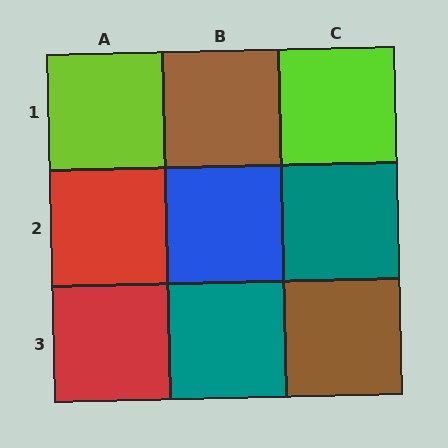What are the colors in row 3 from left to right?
Red, teal, brown.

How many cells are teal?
2 cells are teal.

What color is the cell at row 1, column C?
Lime.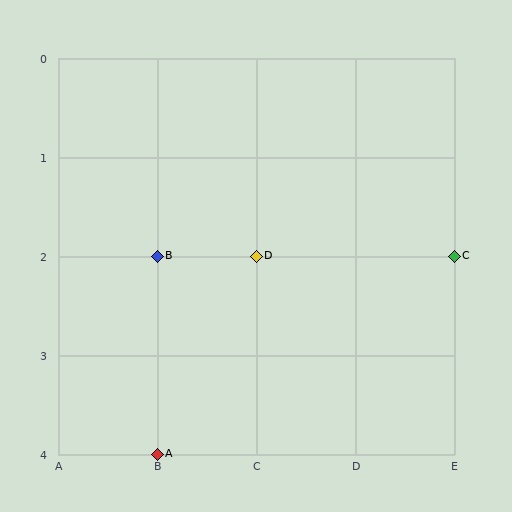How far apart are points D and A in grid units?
Points D and A are 1 column and 2 rows apart (about 2.2 grid units diagonally).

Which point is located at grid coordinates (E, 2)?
Point C is at (E, 2).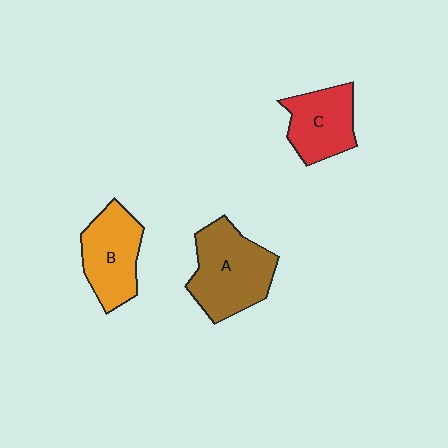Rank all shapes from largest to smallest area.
From largest to smallest: A (brown), B (orange), C (red).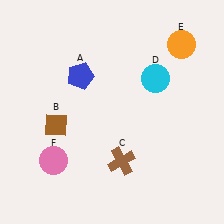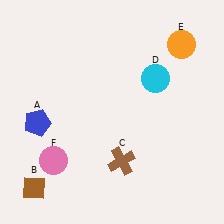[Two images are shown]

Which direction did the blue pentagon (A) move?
The blue pentagon (A) moved down.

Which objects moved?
The objects that moved are: the blue pentagon (A), the brown diamond (B).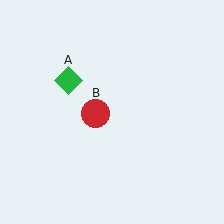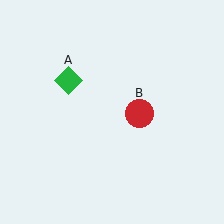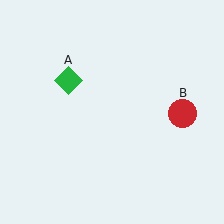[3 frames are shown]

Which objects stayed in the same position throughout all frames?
Green diamond (object A) remained stationary.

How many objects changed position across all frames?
1 object changed position: red circle (object B).